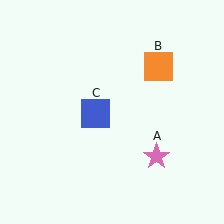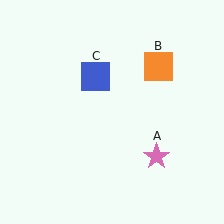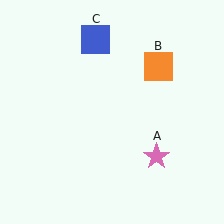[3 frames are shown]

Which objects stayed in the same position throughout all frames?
Pink star (object A) and orange square (object B) remained stationary.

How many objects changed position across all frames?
1 object changed position: blue square (object C).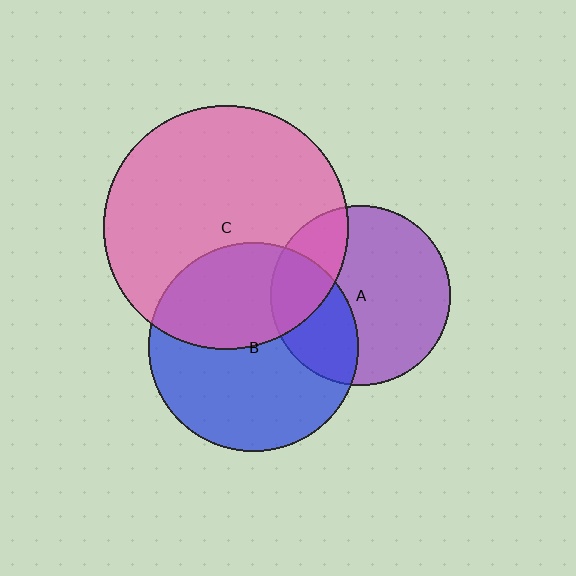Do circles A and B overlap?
Yes.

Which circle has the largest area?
Circle C (pink).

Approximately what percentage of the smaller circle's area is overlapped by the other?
Approximately 30%.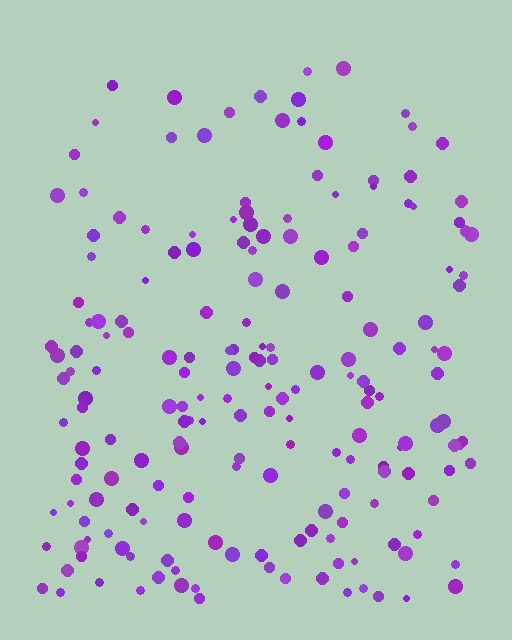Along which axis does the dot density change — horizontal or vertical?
Vertical.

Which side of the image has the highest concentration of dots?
The bottom.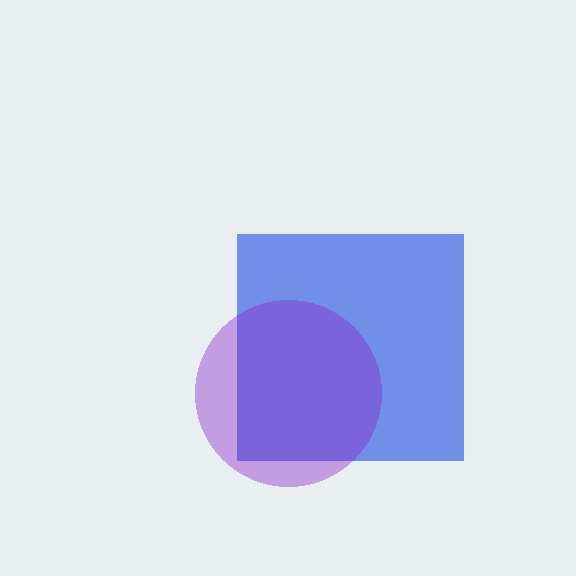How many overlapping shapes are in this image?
There are 2 overlapping shapes in the image.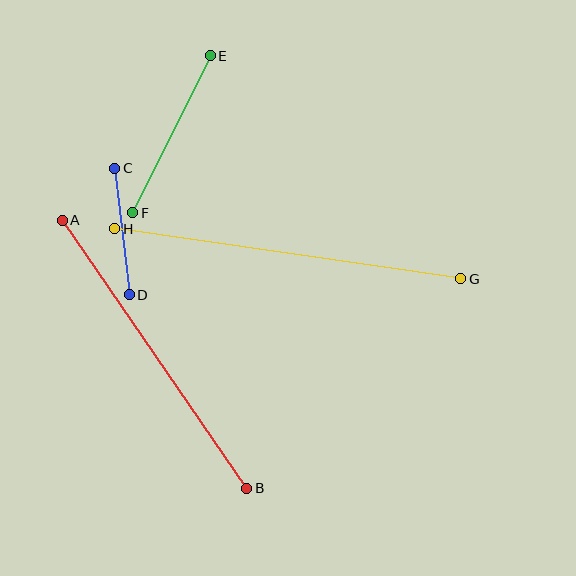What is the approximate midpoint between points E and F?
The midpoint is at approximately (171, 134) pixels.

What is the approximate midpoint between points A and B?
The midpoint is at approximately (155, 354) pixels.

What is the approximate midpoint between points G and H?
The midpoint is at approximately (288, 254) pixels.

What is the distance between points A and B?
The distance is approximately 325 pixels.